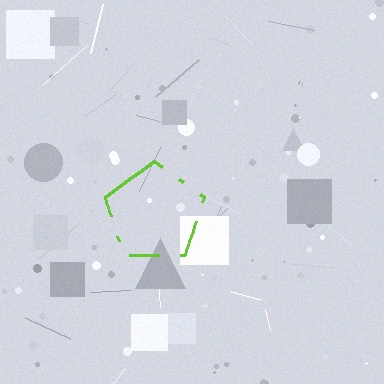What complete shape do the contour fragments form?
The contour fragments form a pentagon.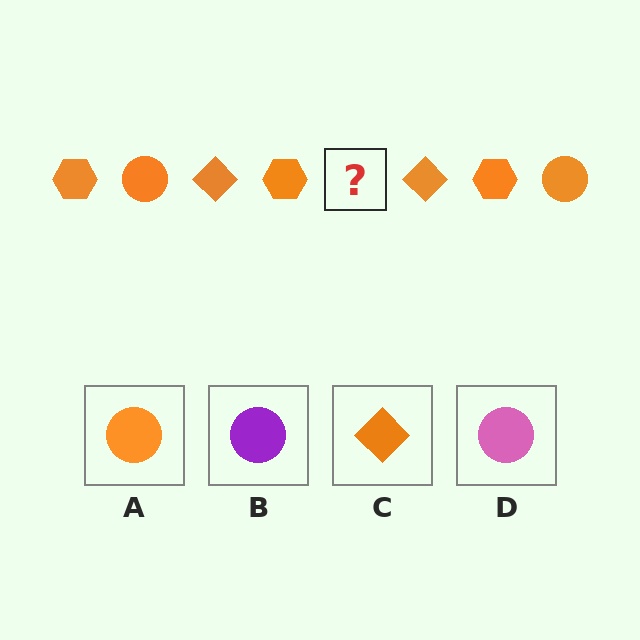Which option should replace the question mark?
Option A.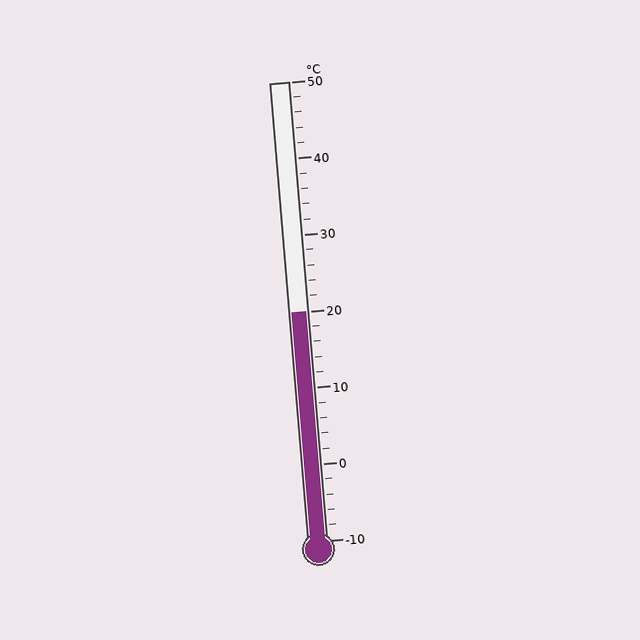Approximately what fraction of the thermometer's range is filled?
The thermometer is filled to approximately 50% of its range.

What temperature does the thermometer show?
The thermometer shows approximately 20°C.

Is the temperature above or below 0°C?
The temperature is above 0°C.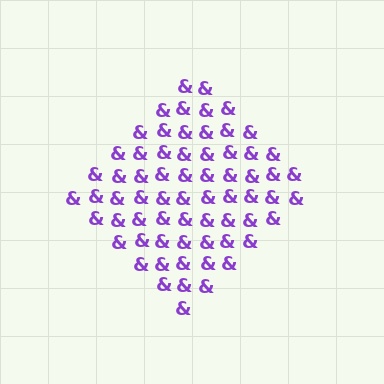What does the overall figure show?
The overall figure shows a diamond.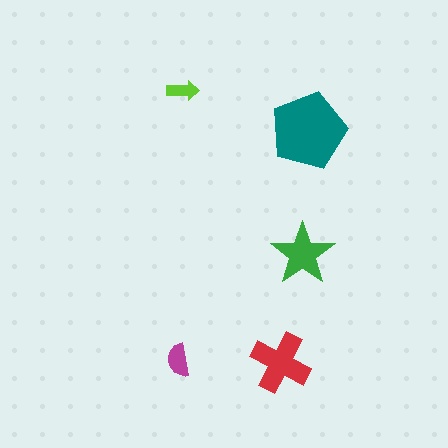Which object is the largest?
The teal pentagon.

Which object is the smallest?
The lime arrow.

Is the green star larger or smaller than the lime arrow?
Larger.